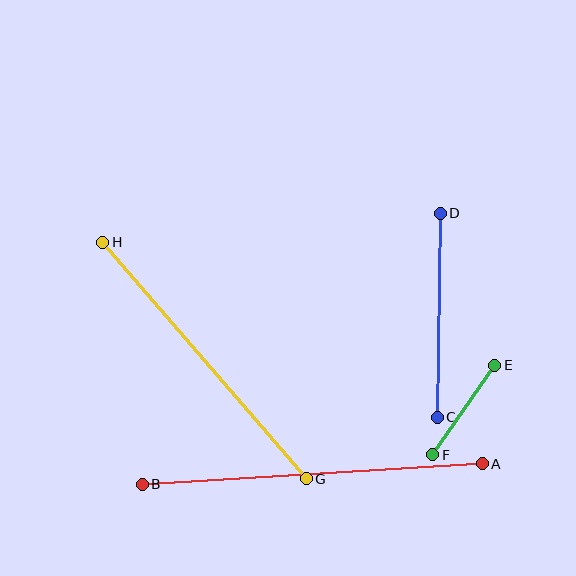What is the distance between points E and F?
The distance is approximately 109 pixels.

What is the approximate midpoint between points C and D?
The midpoint is at approximately (439, 315) pixels.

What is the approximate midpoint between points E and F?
The midpoint is at approximately (464, 410) pixels.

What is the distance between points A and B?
The distance is approximately 341 pixels.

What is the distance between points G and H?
The distance is approximately 312 pixels.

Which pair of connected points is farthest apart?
Points A and B are farthest apart.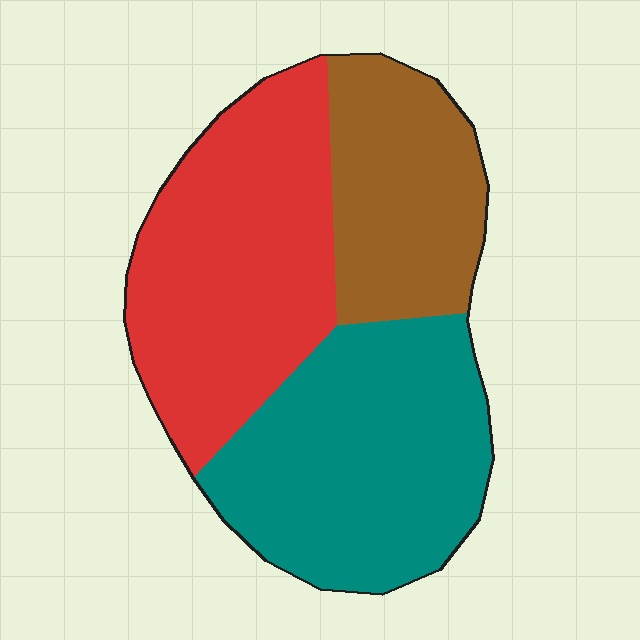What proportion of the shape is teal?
Teal covers about 40% of the shape.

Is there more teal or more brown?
Teal.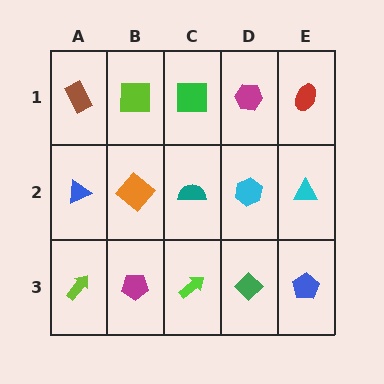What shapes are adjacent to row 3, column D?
A cyan hexagon (row 2, column D), a lime arrow (row 3, column C), a blue pentagon (row 3, column E).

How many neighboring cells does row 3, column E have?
2.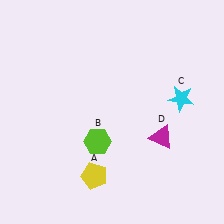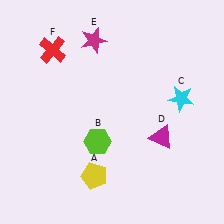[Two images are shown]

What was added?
A magenta star (E), a red cross (F) were added in Image 2.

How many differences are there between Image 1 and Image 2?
There are 2 differences between the two images.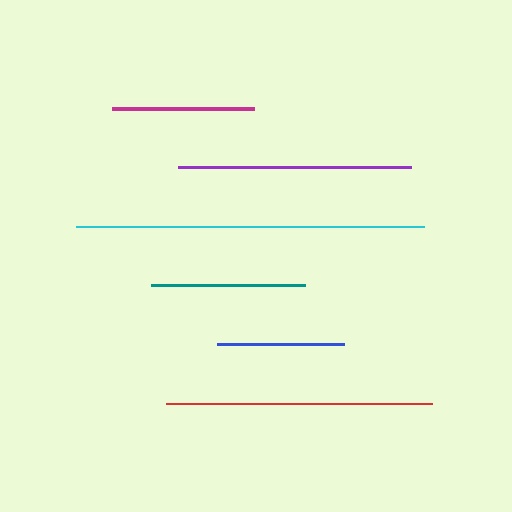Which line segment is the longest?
The cyan line is the longest at approximately 349 pixels.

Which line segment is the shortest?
The blue line is the shortest at approximately 127 pixels.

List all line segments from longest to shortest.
From longest to shortest: cyan, red, purple, teal, magenta, blue.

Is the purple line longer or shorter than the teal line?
The purple line is longer than the teal line.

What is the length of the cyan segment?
The cyan segment is approximately 349 pixels long.